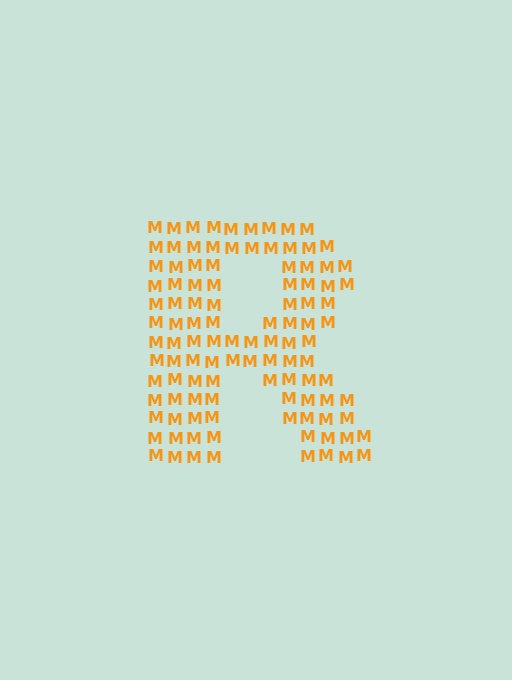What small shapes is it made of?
It is made of small letter M's.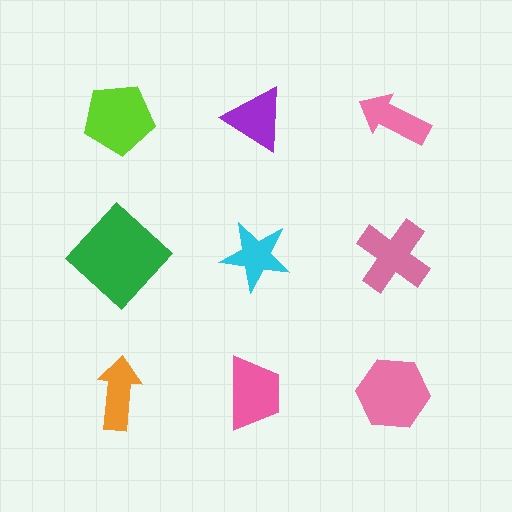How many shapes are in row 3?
3 shapes.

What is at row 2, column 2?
A cyan star.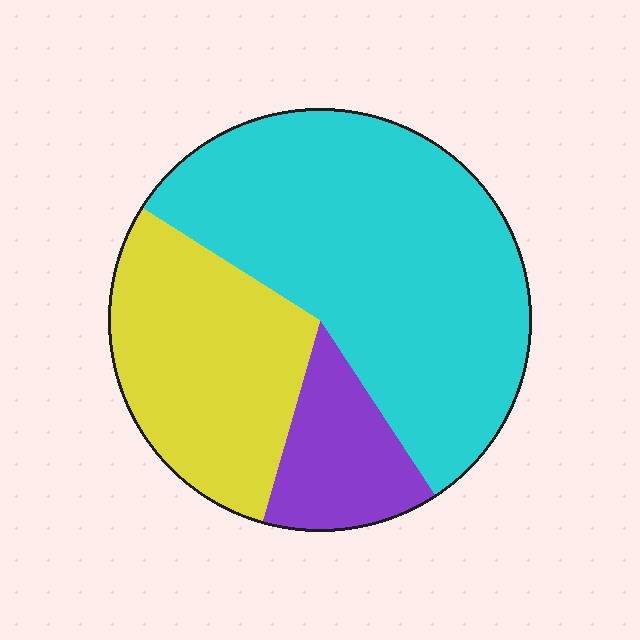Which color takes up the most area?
Cyan, at roughly 55%.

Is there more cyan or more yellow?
Cyan.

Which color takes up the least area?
Purple, at roughly 15%.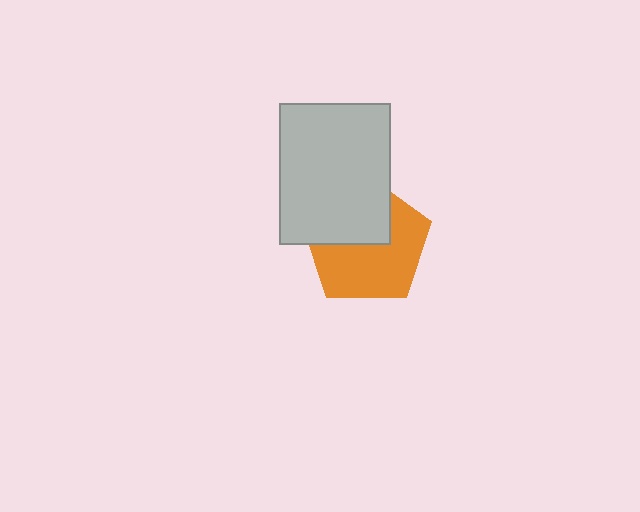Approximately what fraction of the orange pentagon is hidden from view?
Roughly 41% of the orange pentagon is hidden behind the light gray rectangle.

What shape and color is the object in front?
The object in front is a light gray rectangle.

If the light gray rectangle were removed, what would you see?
You would see the complete orange pentagon.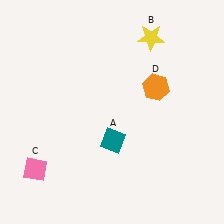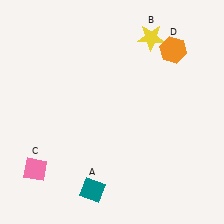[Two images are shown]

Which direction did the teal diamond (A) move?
The teal diamond (A) moved down.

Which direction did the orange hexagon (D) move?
The orange hexagon (D) moved up.